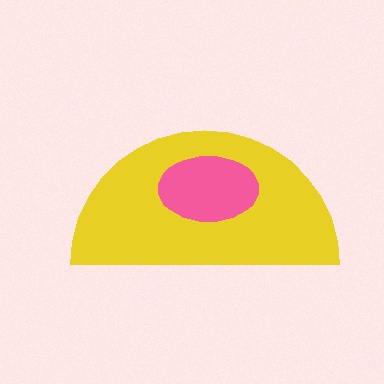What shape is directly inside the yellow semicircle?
The pink ellipse.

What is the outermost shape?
The yellow semicircle.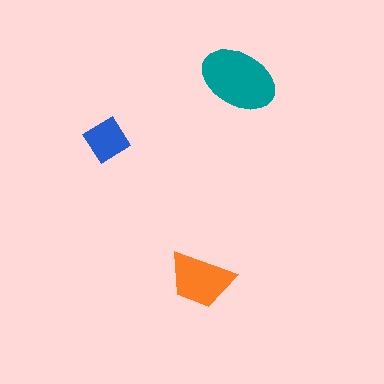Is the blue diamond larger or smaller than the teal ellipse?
Smaller.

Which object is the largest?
The teal ellipse.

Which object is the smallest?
The blue diamond.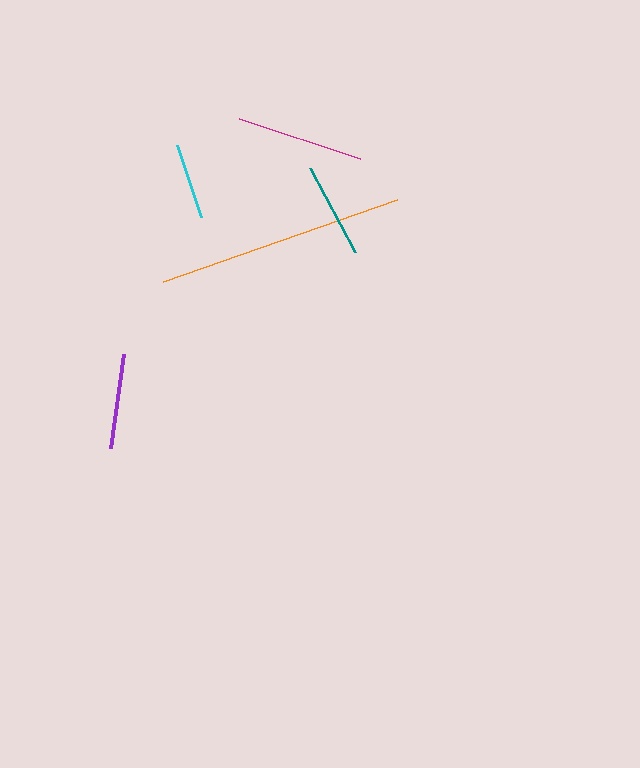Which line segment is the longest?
The orange line is the longest at approximately 248 pixels.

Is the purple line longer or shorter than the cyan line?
The purple line is longer than the cyan line.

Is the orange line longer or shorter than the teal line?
The orange line is longer than the teal line.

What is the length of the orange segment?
The orange segment is approximately 248 pixels long.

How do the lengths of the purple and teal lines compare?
The purple and teal lines are approximately the same length.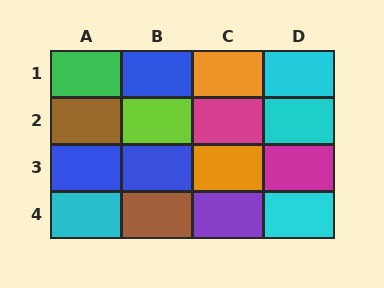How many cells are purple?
1 cell is purple.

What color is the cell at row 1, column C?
Orange.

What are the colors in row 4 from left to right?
Cyan, brown, purple, cyan.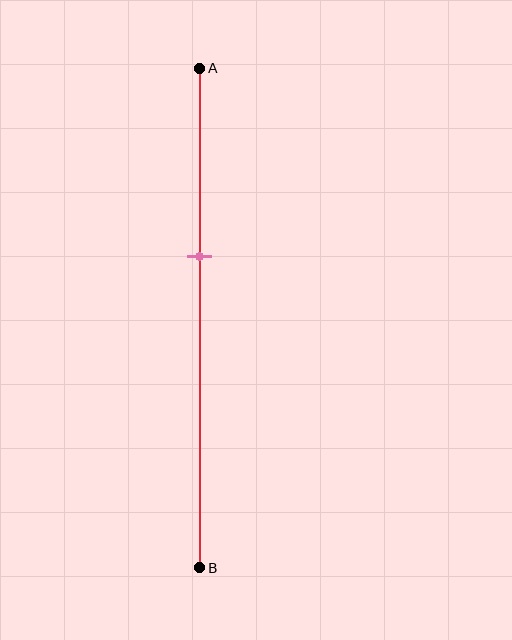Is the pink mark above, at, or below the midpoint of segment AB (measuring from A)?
The pink mark is above the midpoint of segment AB.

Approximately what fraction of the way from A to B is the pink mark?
The pink mark is approximately 40% of the way from A to B.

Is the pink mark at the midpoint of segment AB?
No, the mark is at about 40% from A, not at the 50% midpoint.